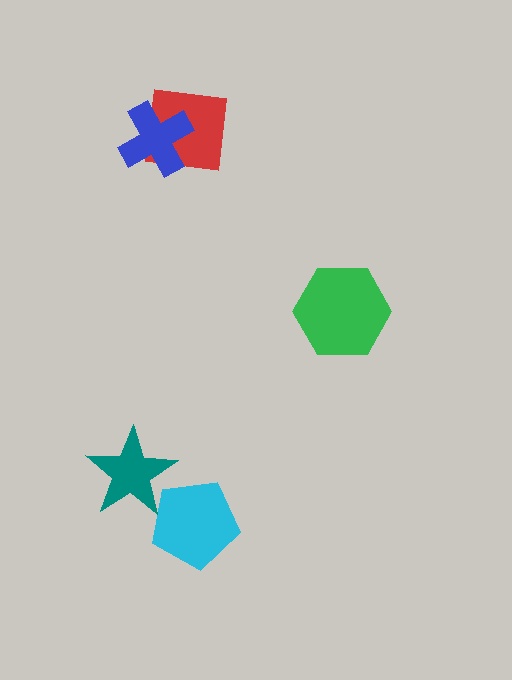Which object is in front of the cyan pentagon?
The teal star is in front of the cyan pentagon.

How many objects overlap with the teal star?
1 object overlaps with the teal star.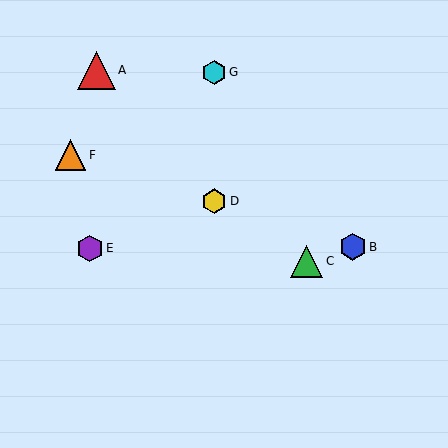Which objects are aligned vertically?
Objects D, G are aligned vertically.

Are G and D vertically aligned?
Yes, both are at x≈214.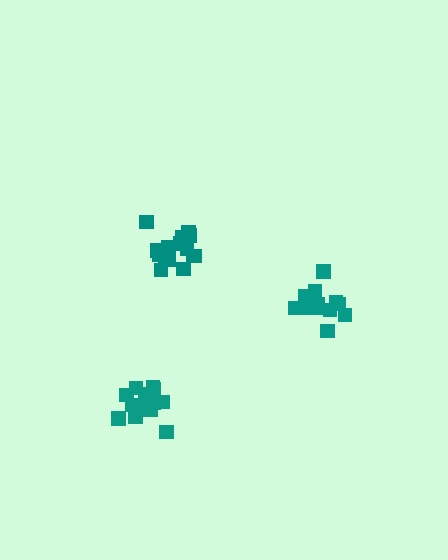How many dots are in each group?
Group 1: 15 dots, Group 2: 17 dots, Group 3: 17 dots (49 total).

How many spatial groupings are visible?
There are 3 spatial groupings.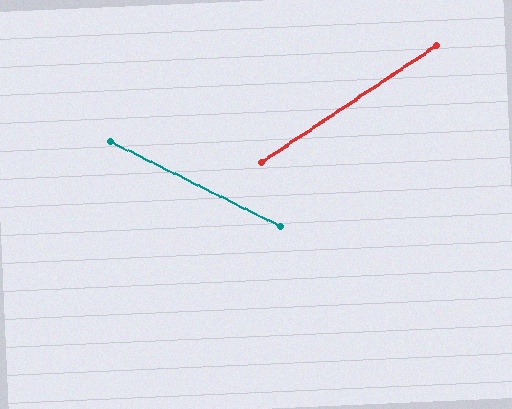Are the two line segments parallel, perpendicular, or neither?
Neither parallel nor perpendicular — they differ by about 60°.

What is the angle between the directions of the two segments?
Approximately 60 degrees.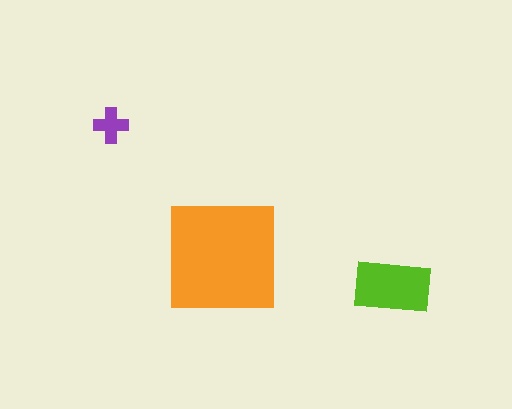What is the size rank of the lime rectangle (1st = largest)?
2nd.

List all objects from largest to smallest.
The orange square, the lime rectangle, the purple cross.